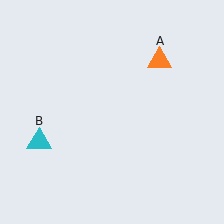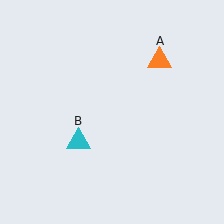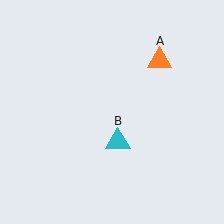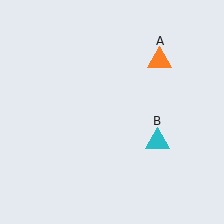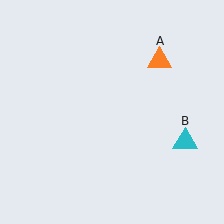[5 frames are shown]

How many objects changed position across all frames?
1 object changed position: cyan triangle (object B).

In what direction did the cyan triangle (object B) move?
The cyan triangle (object B) moved right.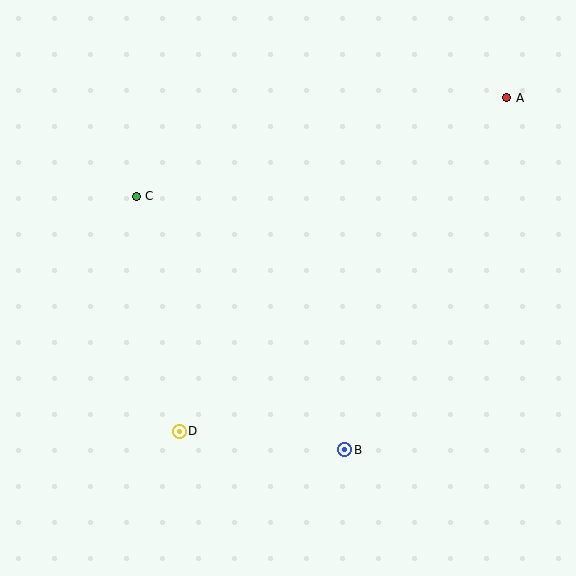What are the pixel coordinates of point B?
Point B is at (345, 450).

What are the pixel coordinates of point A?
Point A is at (507, 98).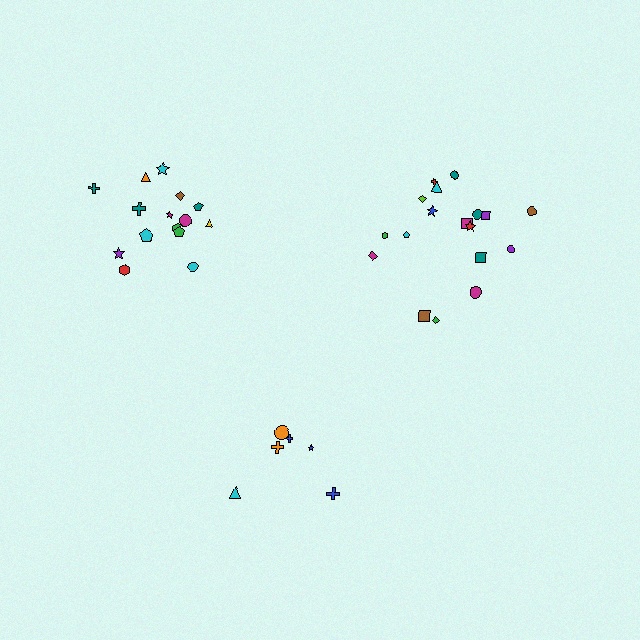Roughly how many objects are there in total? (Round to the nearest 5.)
Roughly 40 objects in total.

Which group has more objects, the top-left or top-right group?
The top-right group.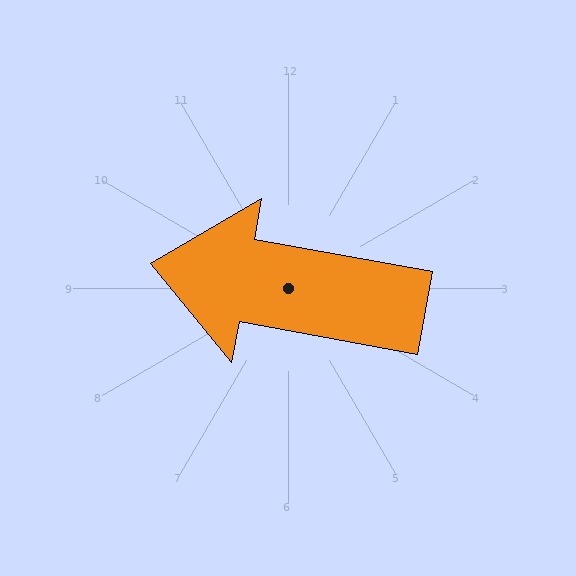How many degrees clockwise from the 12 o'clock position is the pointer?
Approximately 280 degrees.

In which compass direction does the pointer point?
West.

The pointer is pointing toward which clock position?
Roughly 9 o'clock.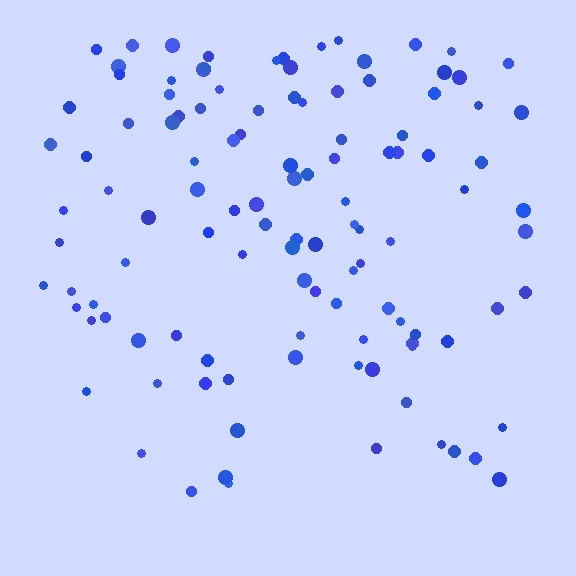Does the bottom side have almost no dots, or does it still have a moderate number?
Still a moderate number, just noticeably fewer than the top.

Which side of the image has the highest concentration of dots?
The top.